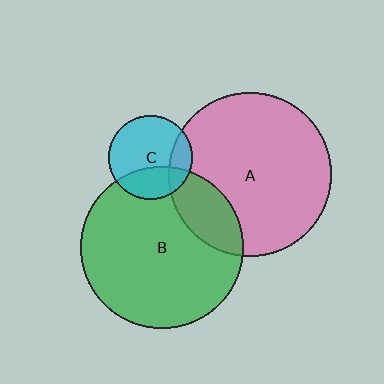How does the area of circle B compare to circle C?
Approximately 3.7 times.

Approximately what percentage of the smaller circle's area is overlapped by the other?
Approximately 20%.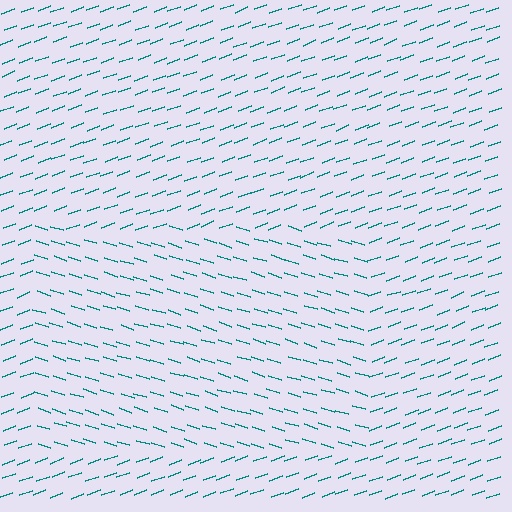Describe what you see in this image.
The image is filled with small teal line segments. A rectangle region in the image has lines oriented differently from the surrounding lines, creating a visible texture boundary.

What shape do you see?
I see a rectangle.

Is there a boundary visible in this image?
Yes, there is a texture boundary formed by a change in line orientation.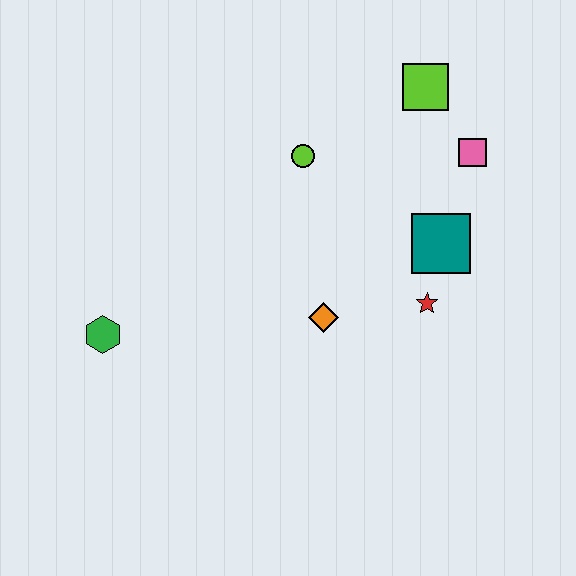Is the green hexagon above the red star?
No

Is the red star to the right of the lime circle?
Yes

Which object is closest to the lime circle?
The lime square is closest to the lime circle.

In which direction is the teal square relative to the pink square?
The teal square is below the pink square.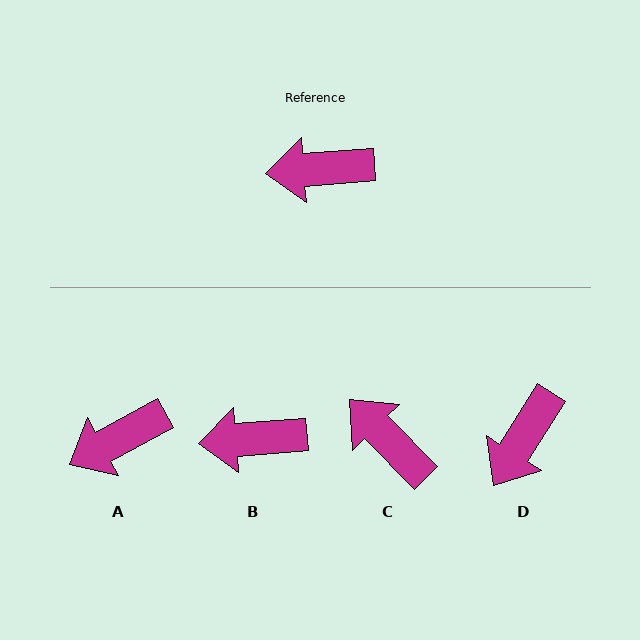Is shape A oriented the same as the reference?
No, it is off by about 24 degrees.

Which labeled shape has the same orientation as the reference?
B.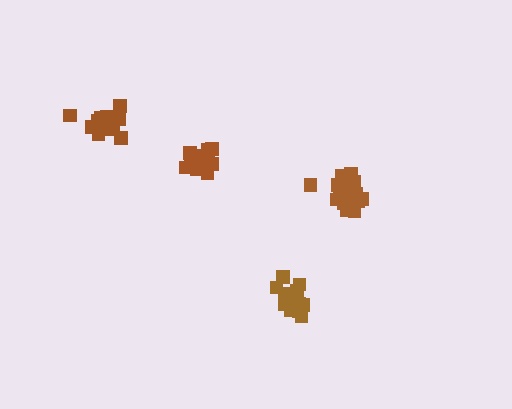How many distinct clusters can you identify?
There are 4 distinct clusters.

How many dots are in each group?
Group 1: 13 dots, Group 2: 17 dots, Group 3: 17 dots, Group 4: 18 dots (65 total).